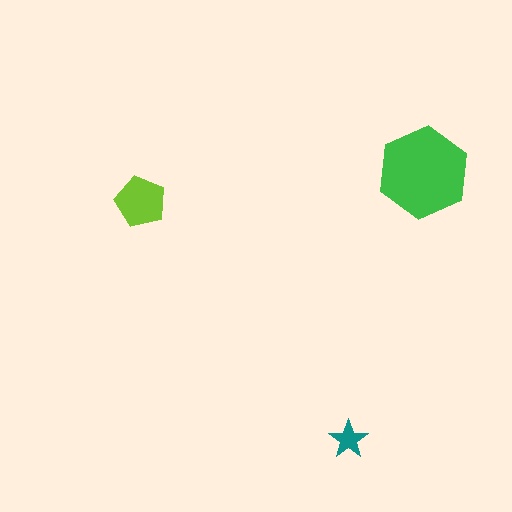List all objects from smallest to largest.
The teal star, the lime pentagon, the green hexagon.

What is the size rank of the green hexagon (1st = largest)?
1st.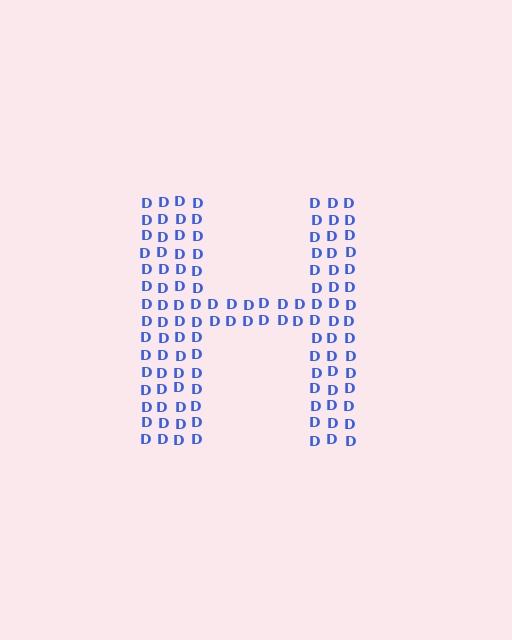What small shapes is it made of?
It is made of small letter D's.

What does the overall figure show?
The overall figure shows the letter H.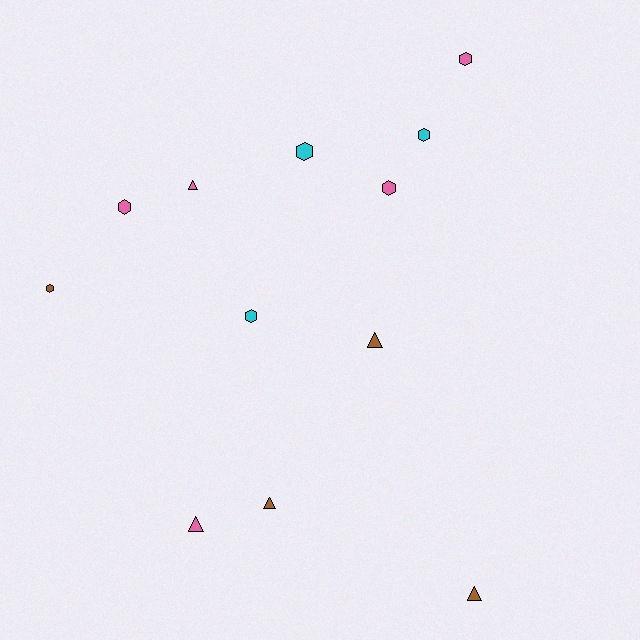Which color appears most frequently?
Pink, with 5 objects.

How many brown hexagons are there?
There is 1 brown hexagon.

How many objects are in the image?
There are 12 objects.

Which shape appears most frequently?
Hexagon, with 7 objects.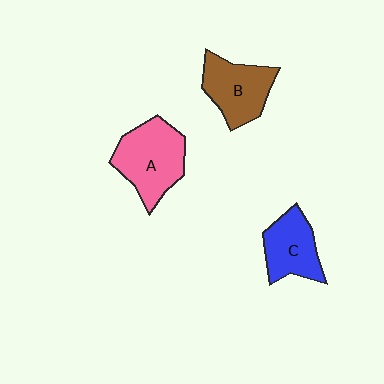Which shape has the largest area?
Shape A (pink).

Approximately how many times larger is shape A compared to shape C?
Approximately 1.4 times.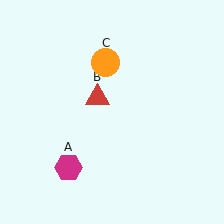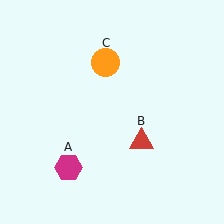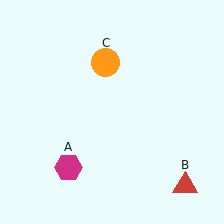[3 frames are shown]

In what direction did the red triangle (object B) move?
The red triangle (object B) moved down and to the right.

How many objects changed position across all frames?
1 object changed position: red triangle (object B).